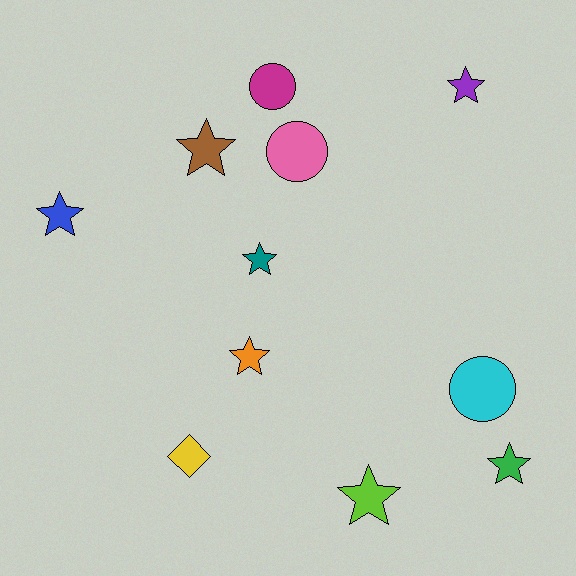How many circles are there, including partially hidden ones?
There are 3 circles.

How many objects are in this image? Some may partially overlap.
There are 11 objects.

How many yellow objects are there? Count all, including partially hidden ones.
There is 1 yellow object.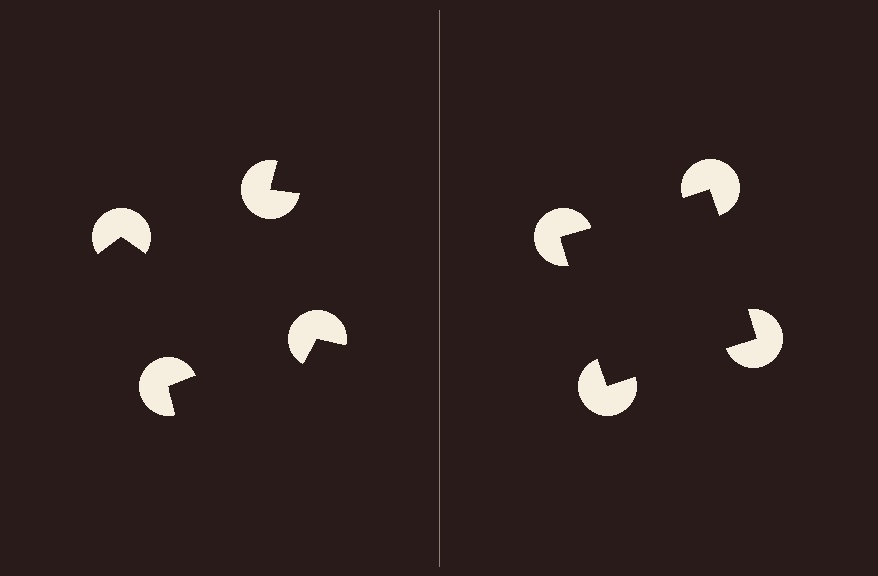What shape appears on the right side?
An illusory square.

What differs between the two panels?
The pac-man discs are positioned identically on both sides; only the wedge orientations differ. On the right they align to a square; on the left they are misaligned.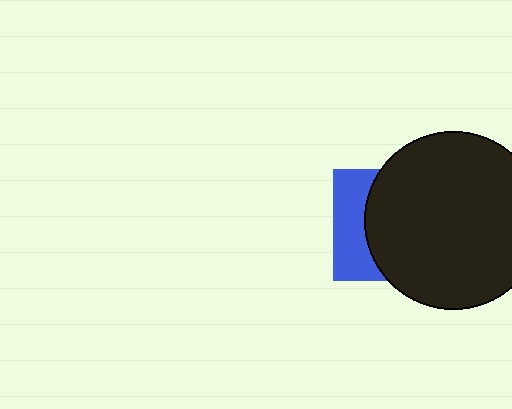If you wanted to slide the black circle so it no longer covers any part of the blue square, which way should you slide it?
Slide it right — that is the most direct way to separate the two shapes.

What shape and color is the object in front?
The object in front is a black circle.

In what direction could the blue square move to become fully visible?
The blue square could move left. That would shift it out from behind the black circle entirely.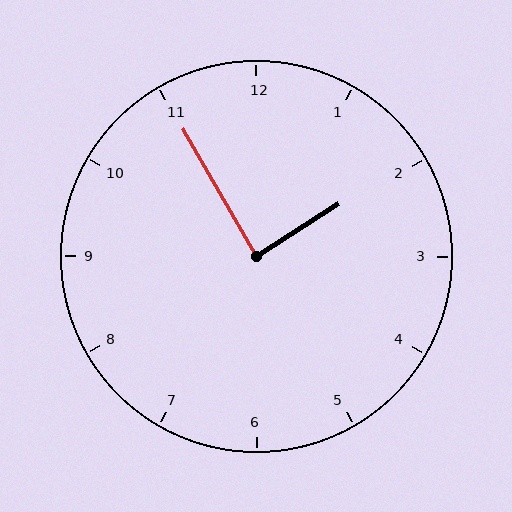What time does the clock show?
1:55.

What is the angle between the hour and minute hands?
Approximately 88 degrees.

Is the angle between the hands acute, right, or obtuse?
It is right.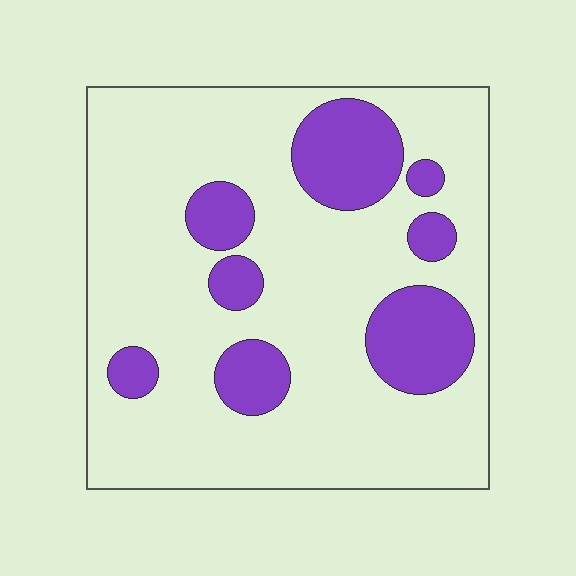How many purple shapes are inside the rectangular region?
8.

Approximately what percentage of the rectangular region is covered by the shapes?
Approximately 20%.